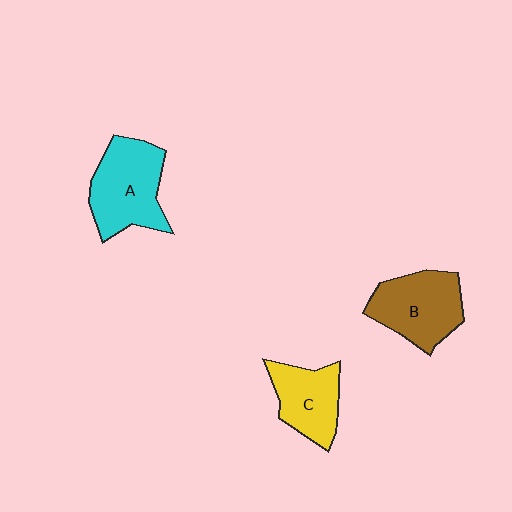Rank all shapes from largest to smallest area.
From largest to smallest: A (cyan), B (brown), C (yellow).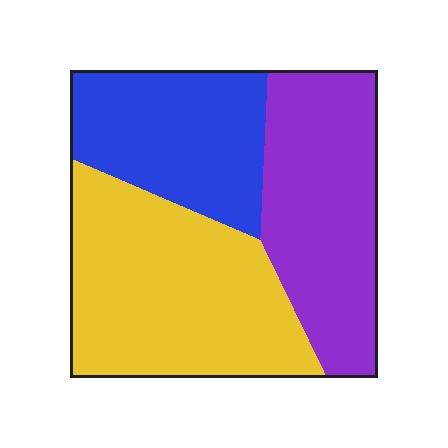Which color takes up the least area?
Blue, at roughly 25%.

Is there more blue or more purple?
Purple.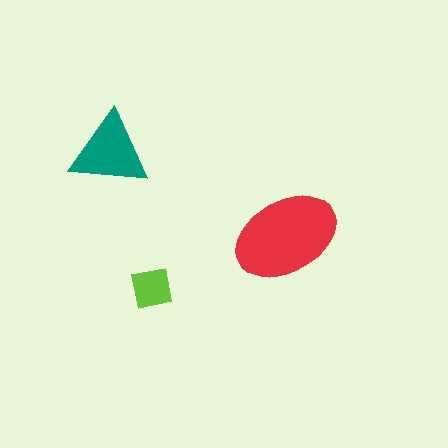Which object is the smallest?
The lime square.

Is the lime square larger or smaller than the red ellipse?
Smaller.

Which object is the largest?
The red ellipse.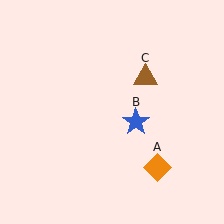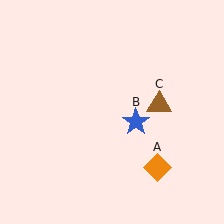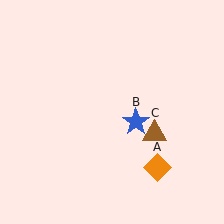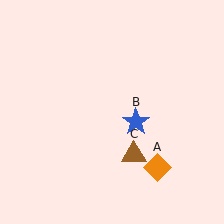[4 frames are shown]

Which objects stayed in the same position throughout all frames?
Orange diamond (object A) and blue star (object B) remained stationary.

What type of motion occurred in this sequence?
The brown triangle (object C) rotated clockwise around the center of the scene.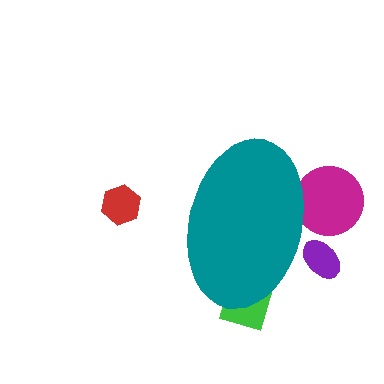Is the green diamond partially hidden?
Yes, the green diamond is partially hidden behind the teal ellipse.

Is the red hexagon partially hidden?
No, the red hexagon is fully visible.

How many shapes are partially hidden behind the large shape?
3 shapes are partially hidden.